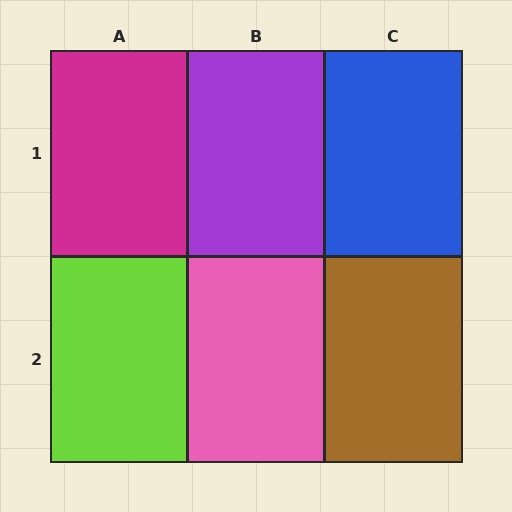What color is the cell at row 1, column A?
Magenta.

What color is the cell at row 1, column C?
Blue.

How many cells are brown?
1 cell is brown.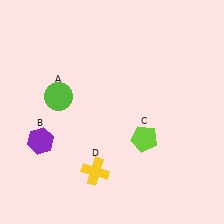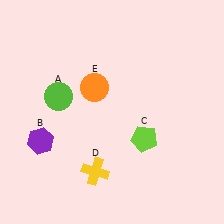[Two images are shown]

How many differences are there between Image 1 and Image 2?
There is 1 difference between the two images.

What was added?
An orange circle (E) was added in Image 2.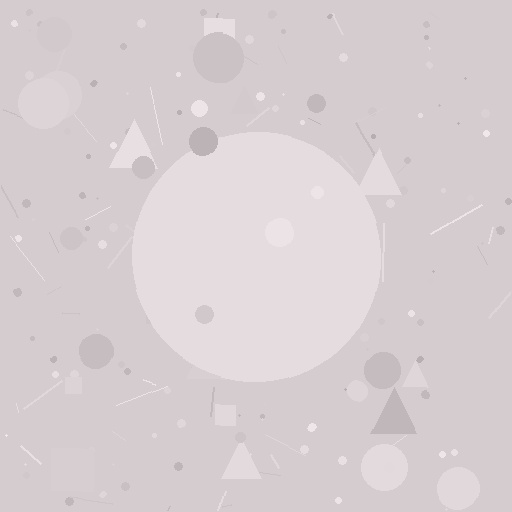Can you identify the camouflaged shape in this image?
The camouflaged shape is a circle.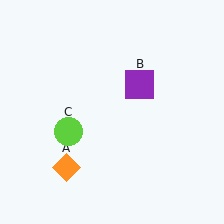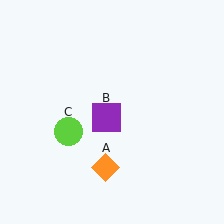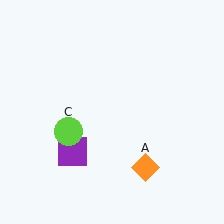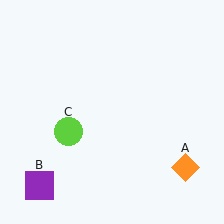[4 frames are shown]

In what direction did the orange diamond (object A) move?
The orange diamond (object A) moved right.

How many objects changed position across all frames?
2 objects changed position: orange diamond (object A), purple square (object B).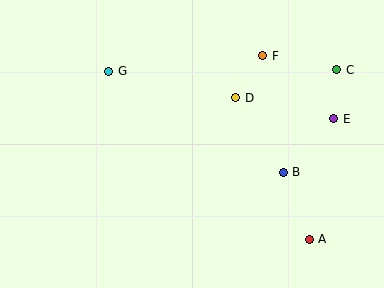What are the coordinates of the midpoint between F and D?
The midpoint between F and D is at (249, 77).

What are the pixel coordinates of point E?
Point E is at (334, 119).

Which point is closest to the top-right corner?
Point C is closest to the top-right corner.